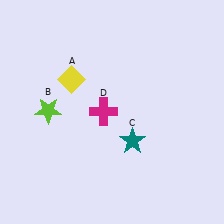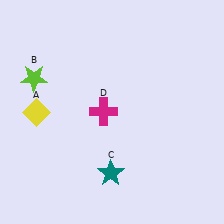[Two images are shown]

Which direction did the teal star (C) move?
The teal star (C) moved down.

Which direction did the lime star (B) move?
The lime star (B) moved up.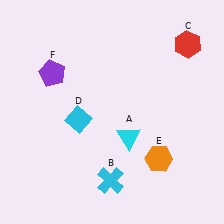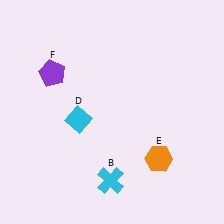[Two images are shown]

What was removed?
The red hexagon (C), the cyan triangle (A) were removed in Image 2.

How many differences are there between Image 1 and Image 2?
There are 2 differences between the two images.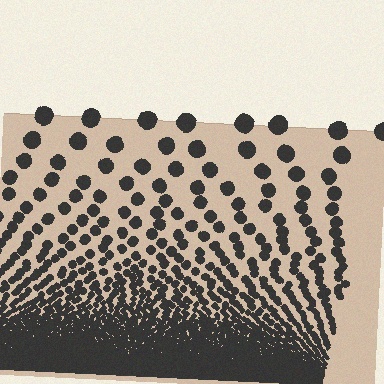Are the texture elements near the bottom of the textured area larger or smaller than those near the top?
Smaller. The gradient is inverted — elements near the bottom are smaller and denser.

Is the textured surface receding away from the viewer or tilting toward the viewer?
The surface appears to tilt toward the viewer. Texture elements get larger and sparser toward the top.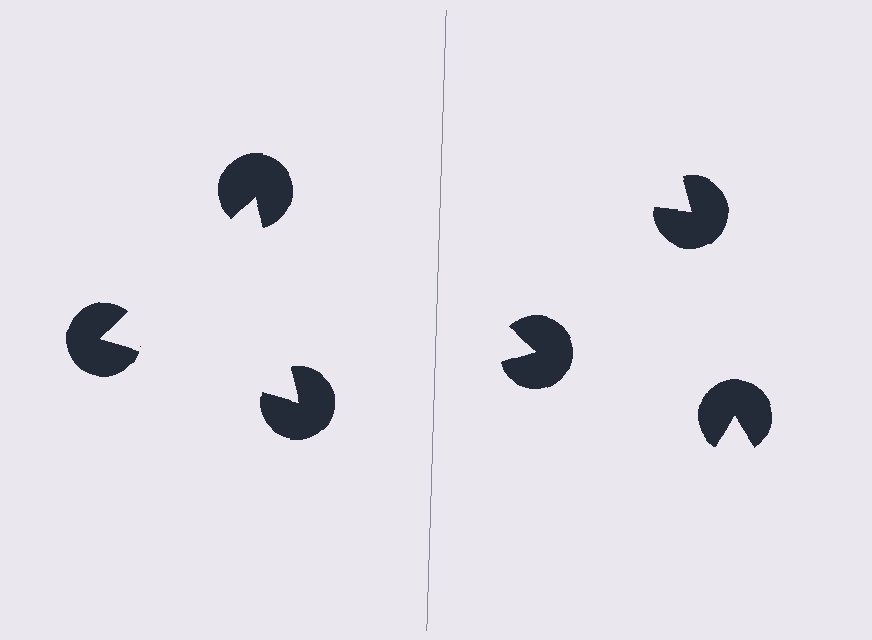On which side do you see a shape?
An illusory triangle appears on the left side. On the right side the wedge cuts are rotated, so no coherent shape forms.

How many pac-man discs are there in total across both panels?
6 — 3 on each side.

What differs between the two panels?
The pac-man discs are positioned identically on both sides; only the wedge orientations differ. On the left they align to a triangle; on the right they are misaligned.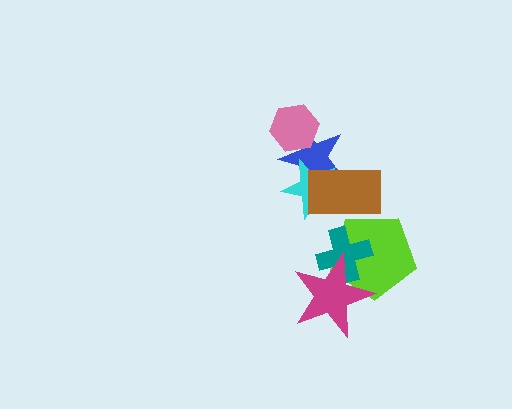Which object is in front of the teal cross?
The magenta star is in front of the teal cross.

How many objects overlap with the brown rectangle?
3 objects overlap with the brown rectangle.